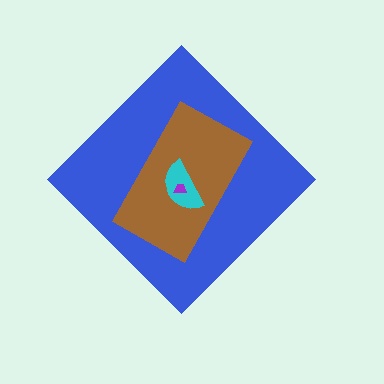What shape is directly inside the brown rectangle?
The cyan semicircle.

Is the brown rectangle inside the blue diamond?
Yes.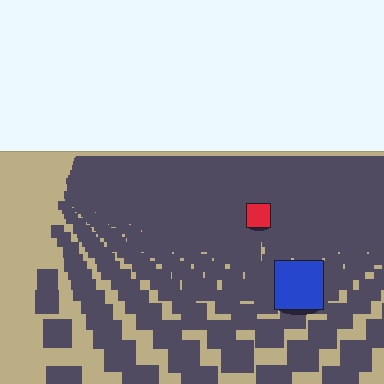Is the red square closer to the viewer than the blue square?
No. The blue square is closer — you can tell from the texture gradient: the ground texture is coarser near it.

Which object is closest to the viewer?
The blue square is closest. The texture marks near it are larger and more spread out.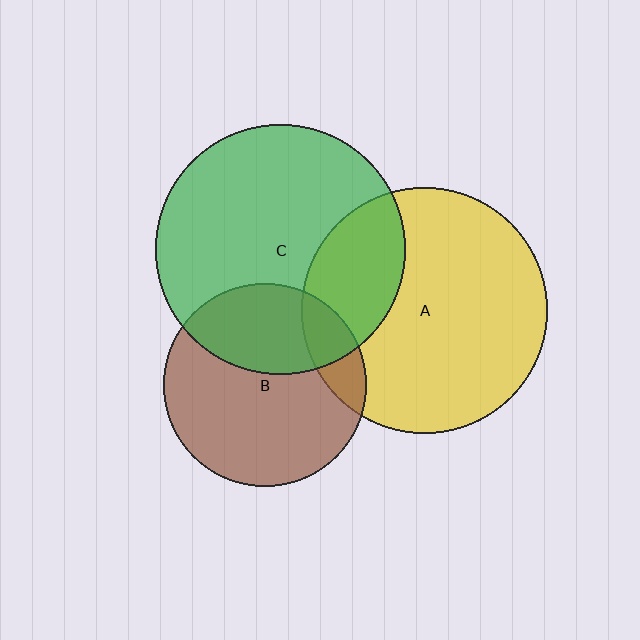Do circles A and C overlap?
Yes.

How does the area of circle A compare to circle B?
Approximately 1.5 times.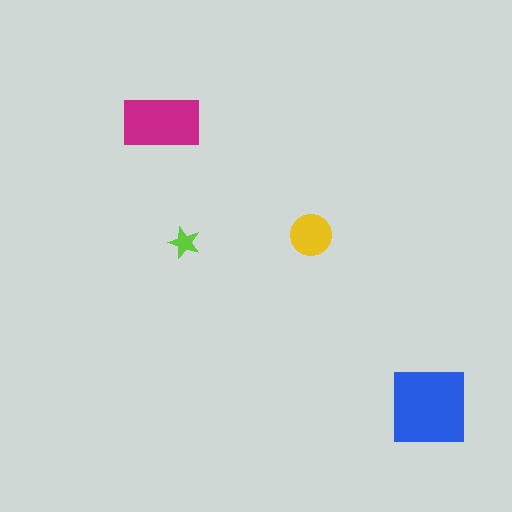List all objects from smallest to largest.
The lime star, the yellow circle, the magenta rectangle, the blue square.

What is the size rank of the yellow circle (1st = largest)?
3rd.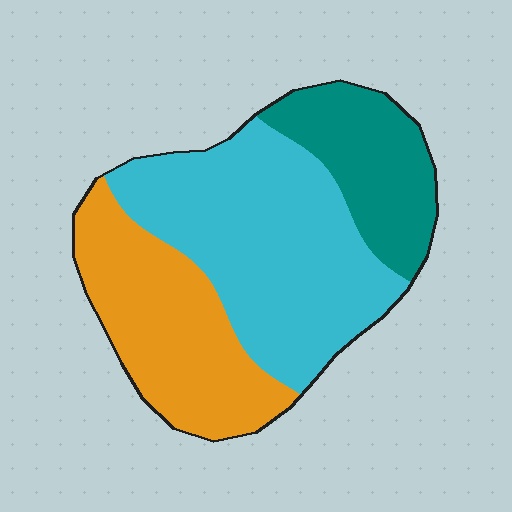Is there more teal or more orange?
Orange.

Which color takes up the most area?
Cyan, at roughly 45%.